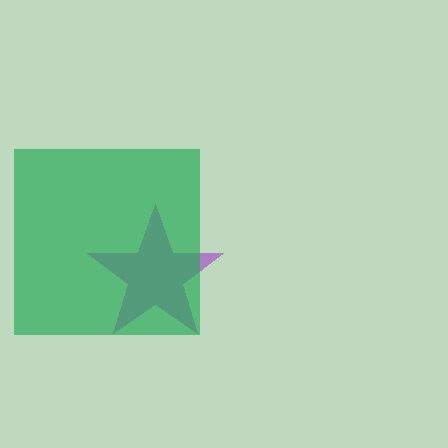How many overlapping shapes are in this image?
There are 2 overlapping shapes in the image.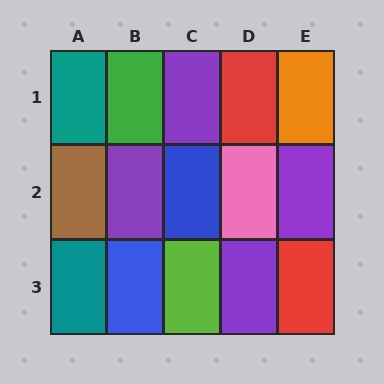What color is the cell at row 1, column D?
Red.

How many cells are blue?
2 cells are blue.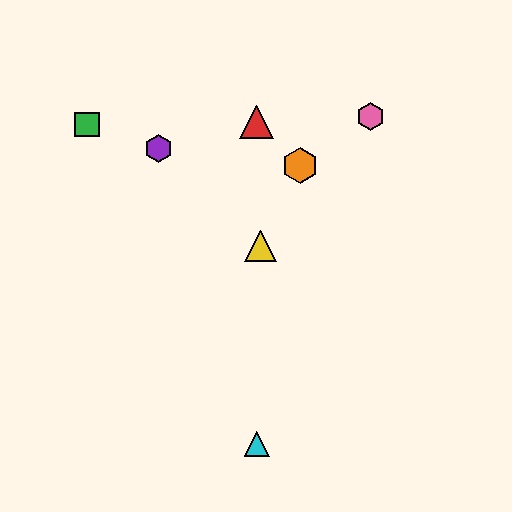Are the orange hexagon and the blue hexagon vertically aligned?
Yes, both are at x≈300.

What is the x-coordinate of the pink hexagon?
The pink hexagon is at x≈370.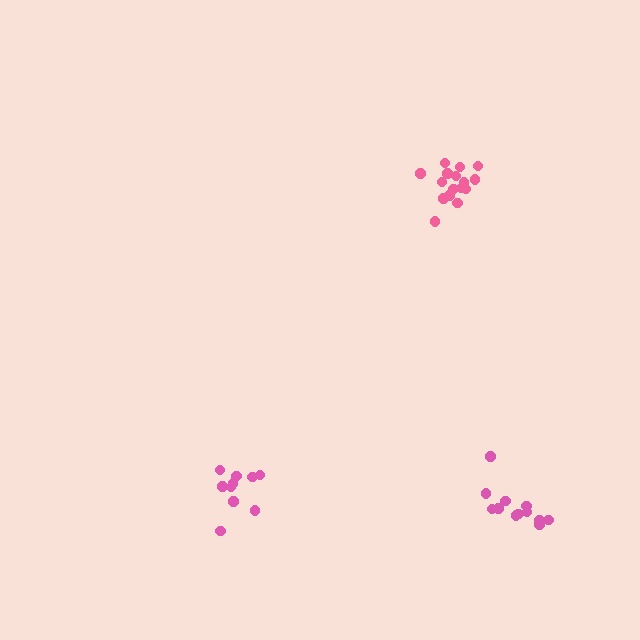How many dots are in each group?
Group 1: 10 dots, Group 2: 16 dots, Group 3: 12 dots (38 total).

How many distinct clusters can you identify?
There are 3 distinct clusters.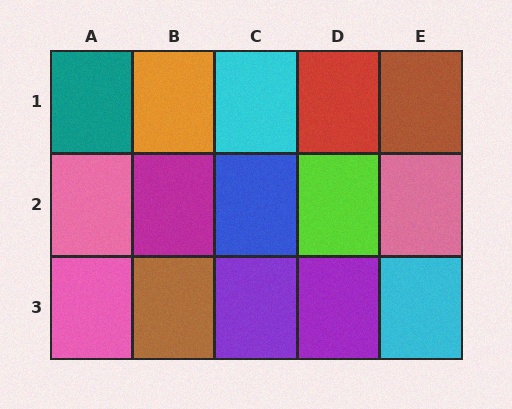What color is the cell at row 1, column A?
Teal.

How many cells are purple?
2 cells are purple.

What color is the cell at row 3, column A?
Pink.